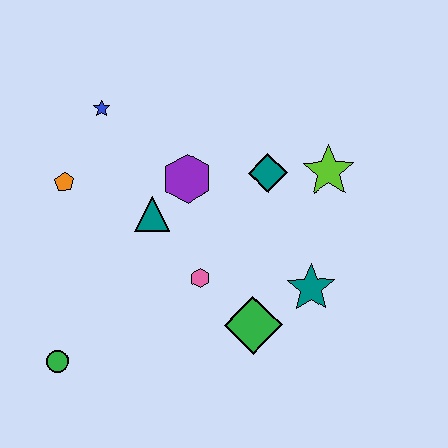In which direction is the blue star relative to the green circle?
The blue star is above the green circle.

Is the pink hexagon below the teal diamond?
Yes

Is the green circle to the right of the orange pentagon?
No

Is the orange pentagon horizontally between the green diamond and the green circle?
Yes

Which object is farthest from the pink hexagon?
The blue star is farthest from the pink hexagon.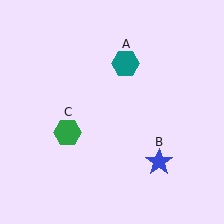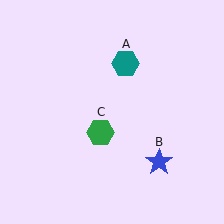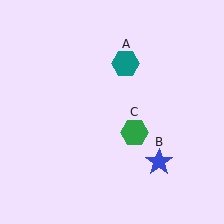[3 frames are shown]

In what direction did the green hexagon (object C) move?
The green hexagon (object C) moved right.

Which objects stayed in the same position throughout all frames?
Teal hexagon (object A) and blue star (object B) remained stationary.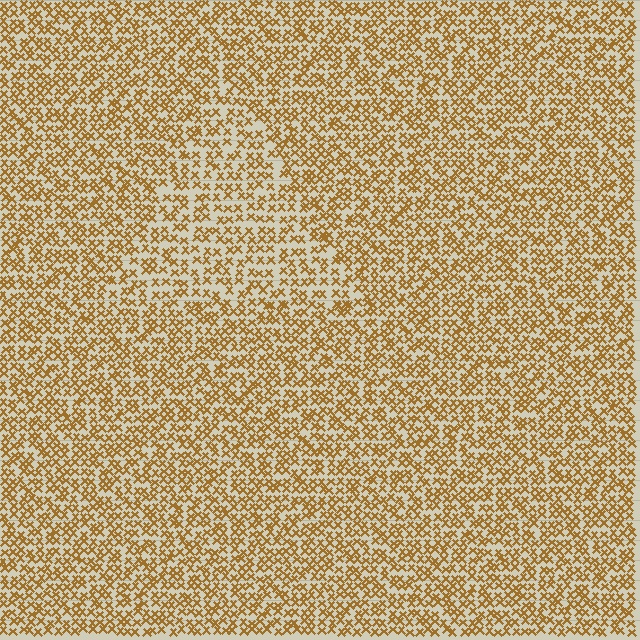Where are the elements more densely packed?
The elements are more densely packed outside the triangle boundary.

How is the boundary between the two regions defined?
The boundary is defined by a change in element density (approximately 1.5x ratio). All elements are the same color, size, and shape.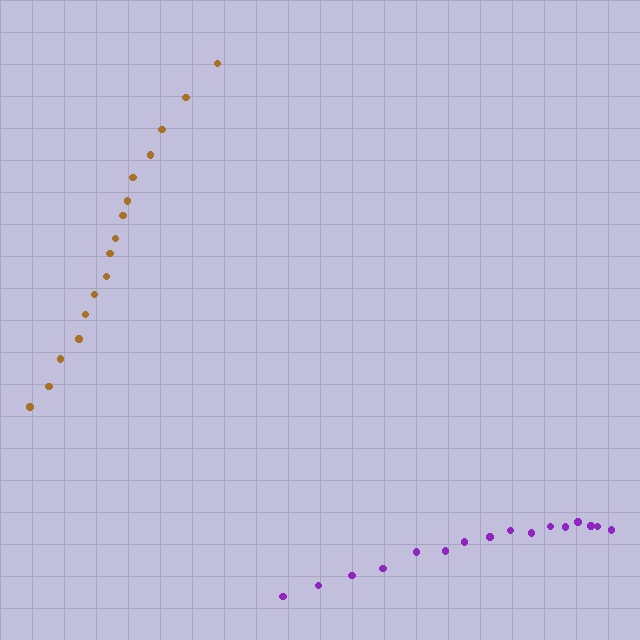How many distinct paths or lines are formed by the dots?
There are 2 distinct paths.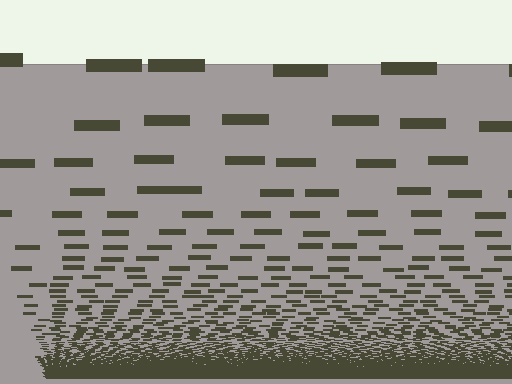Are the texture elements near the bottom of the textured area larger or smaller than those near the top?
Smaller. The gradient is inverted — elements near the bottom are smaller and denser.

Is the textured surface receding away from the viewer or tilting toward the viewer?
The surface appears to tilt toward the viewer. Texture elements get larger and sparser toward the top.